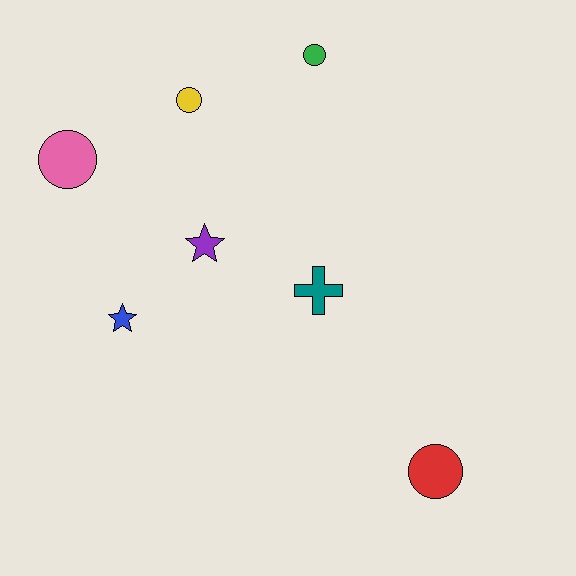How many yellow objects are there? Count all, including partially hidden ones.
There is 1 yellow object.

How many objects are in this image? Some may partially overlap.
There are 7 objects.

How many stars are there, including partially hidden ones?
There are 2 stars.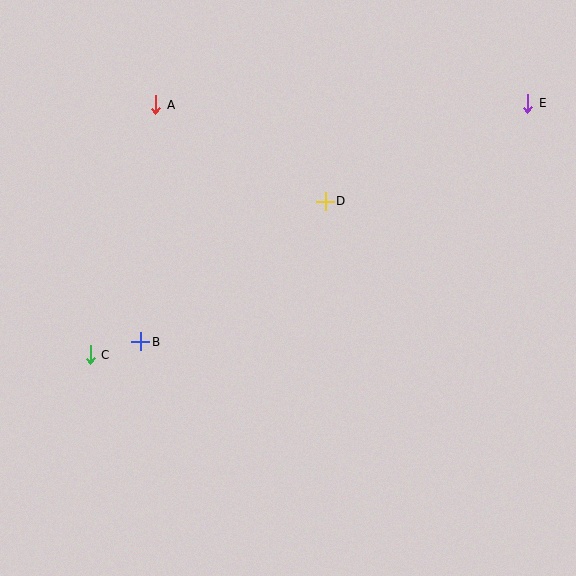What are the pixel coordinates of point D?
Point D is at (325, 201).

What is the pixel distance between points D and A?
The distance between D and A is 195 pixels.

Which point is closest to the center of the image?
Point D at (325, 201) is closest to the center.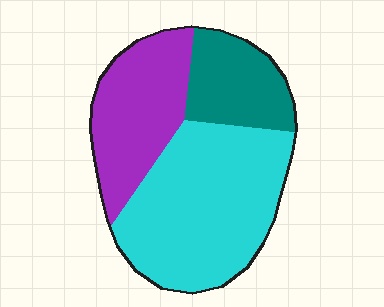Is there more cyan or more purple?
Cyan.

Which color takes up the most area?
Cyan, at roughly 50%.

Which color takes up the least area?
Teal, at roughly 20%.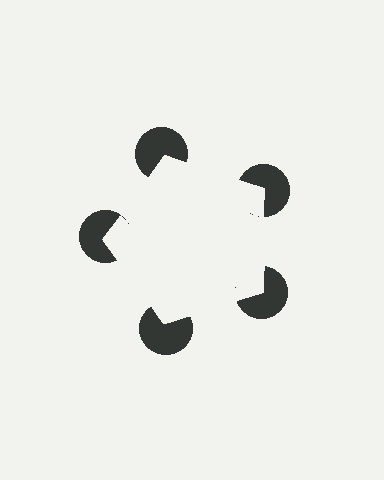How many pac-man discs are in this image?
There are 5 — one at each vertex of the illusory pentagon.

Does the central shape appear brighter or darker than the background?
It typically appears slightly brighter than the background, even though no actual brightness change is drawn.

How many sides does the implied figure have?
5 sides.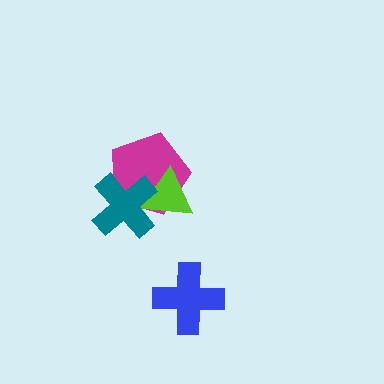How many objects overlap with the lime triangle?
2 objects overlap with the lime triangle.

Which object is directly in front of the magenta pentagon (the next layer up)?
The lime triangle is directly in front of the magenta pentagon.